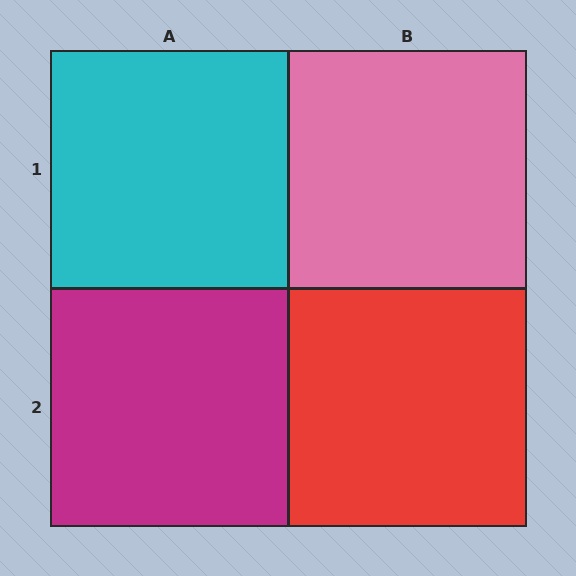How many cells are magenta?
1 cell is magenta.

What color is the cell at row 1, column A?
Cyan.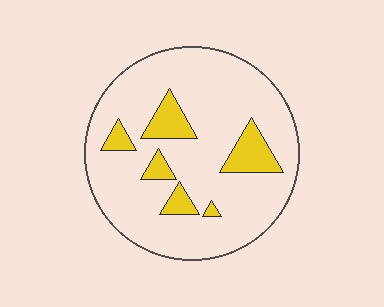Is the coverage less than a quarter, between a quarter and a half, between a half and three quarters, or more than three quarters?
Less than a quarter.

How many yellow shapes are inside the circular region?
6.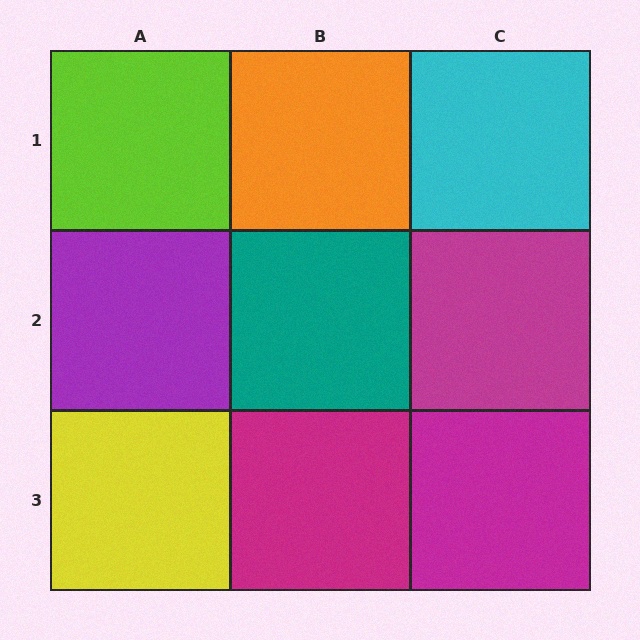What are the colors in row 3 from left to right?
Yellow, magenta, magenta.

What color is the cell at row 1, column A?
Lime.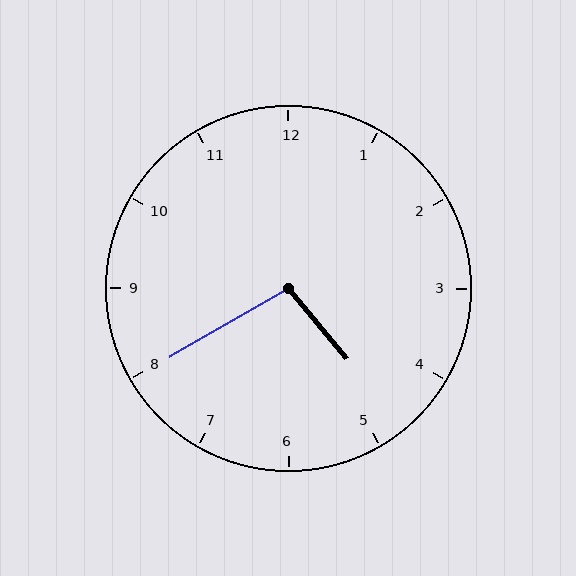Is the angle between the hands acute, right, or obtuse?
It is obtuse.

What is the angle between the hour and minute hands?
Approximately 100 degrees.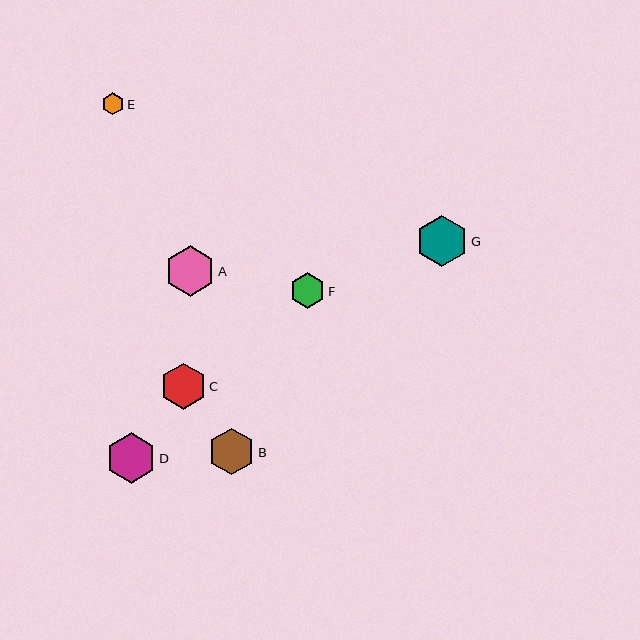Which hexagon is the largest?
Hexagon G is the largest with a size of approximately 52 pixels.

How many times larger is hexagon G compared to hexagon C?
Hexagon G is approximately 1.1 times the size of hexagon C.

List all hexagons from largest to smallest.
From largest to smallest: G, A, D, C, B, F, E.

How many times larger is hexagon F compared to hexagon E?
Hexagon F is approximately 1.6 times the size of hexagon E.